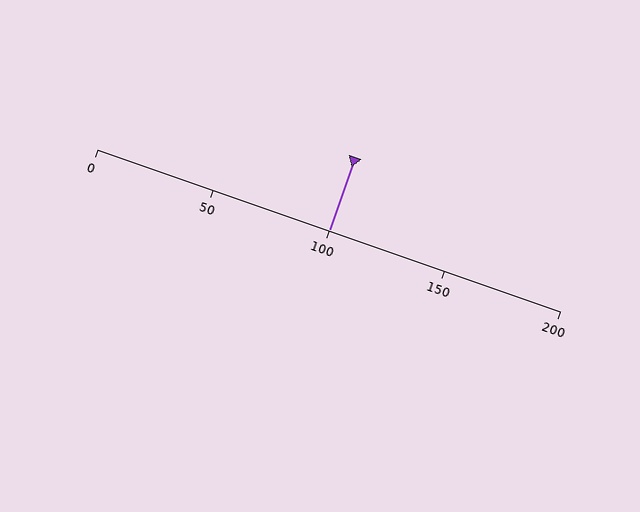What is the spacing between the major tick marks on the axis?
The major ticks are spaced 50 apart.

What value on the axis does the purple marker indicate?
The marker indicates approximately 100.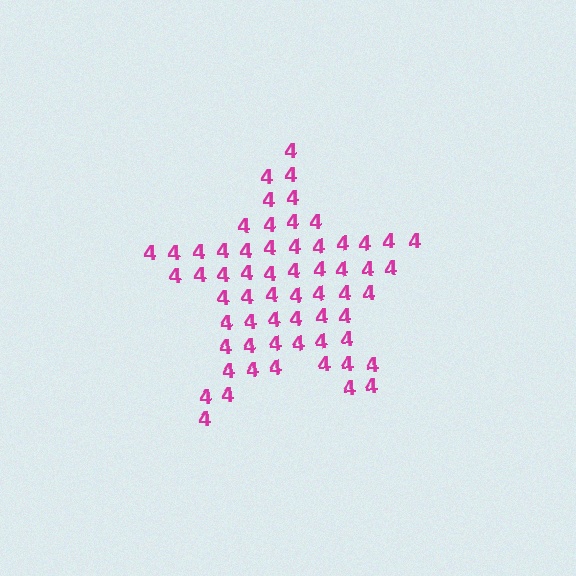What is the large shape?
The large shape is a star.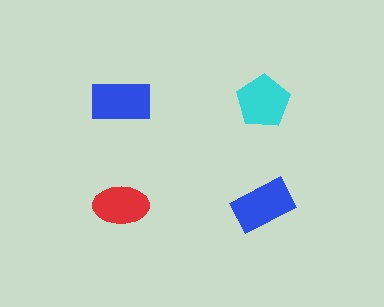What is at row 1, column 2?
A cyan pentagon.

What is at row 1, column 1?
A blue rectangle.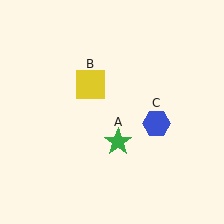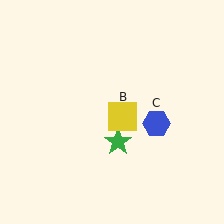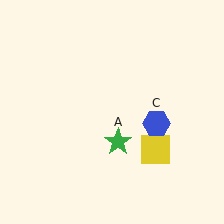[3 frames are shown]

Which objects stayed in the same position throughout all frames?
Green star (object A) and blue hexagon (object C) remained stationary.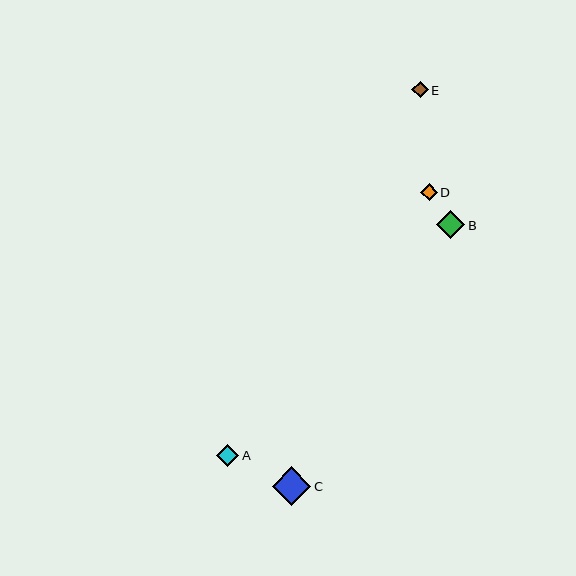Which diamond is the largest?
Diamond C is the largest with a size of approximately 38 pixels.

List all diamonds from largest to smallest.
From largest to smallest: C, B, A, D, E.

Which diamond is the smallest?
Diamond E is the smallest with a size of approximately 16 pixels.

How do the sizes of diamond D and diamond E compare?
Diamond D and diamond E are approximately the same size.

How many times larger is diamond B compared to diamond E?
Diamond B is approximately 1.7 times the size of diamond E.